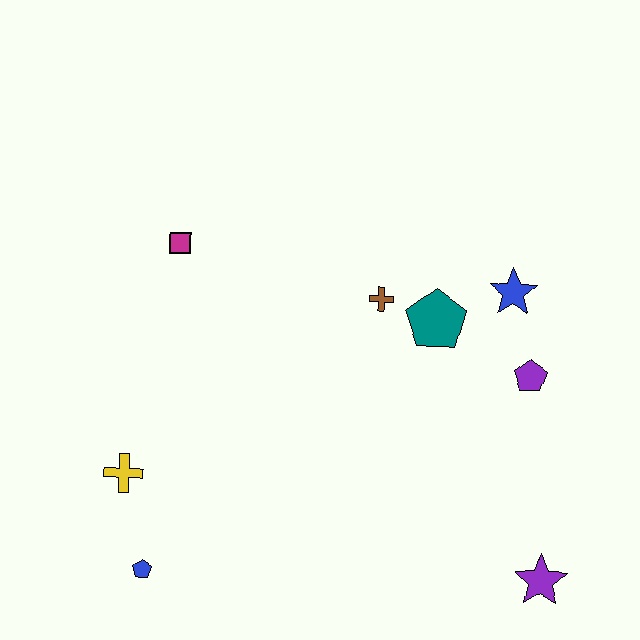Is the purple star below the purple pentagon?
Yes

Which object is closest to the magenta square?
The brown cross is closest to the magenta square.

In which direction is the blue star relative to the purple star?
The blue star is above the purple star.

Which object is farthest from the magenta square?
The purple star is farthest from the magenta square.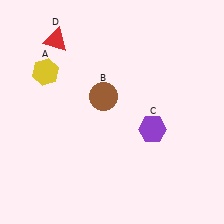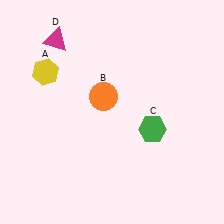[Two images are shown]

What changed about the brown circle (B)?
In Image 1, B is brown. In Image 2, it changed to orange.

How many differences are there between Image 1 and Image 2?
There are 3 differences between the two images.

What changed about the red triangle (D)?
In Image 1, D is red. In Image 2, it changed to magenta.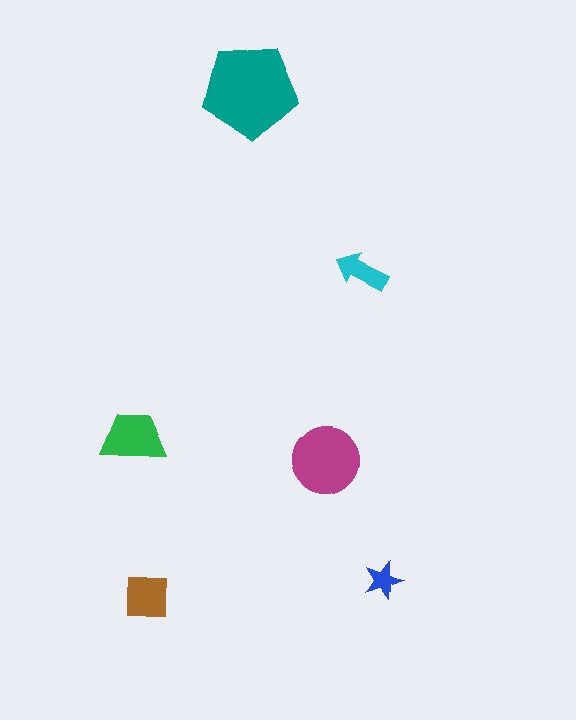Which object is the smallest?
The blue star.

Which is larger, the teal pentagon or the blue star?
The teal pentagon.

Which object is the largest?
The teal pentagon.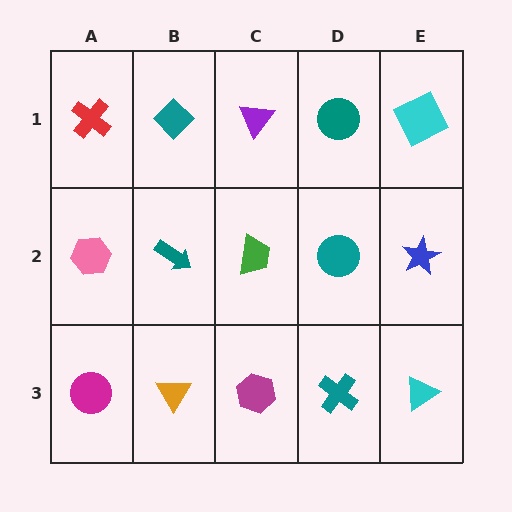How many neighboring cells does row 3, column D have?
3.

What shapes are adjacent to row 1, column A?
A pink hexagon (row 2, column A), a teal diamond (row 1, column B).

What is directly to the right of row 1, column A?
A teal diamond.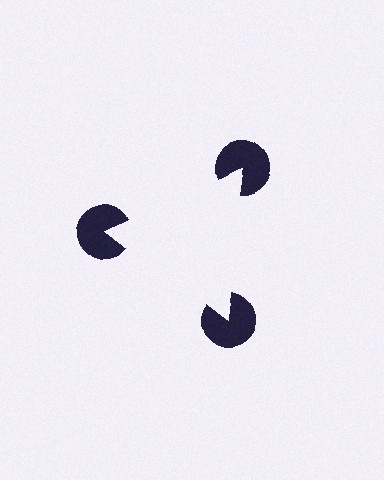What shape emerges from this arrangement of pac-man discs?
An illusory triangle — its edges are inferred from the aligned wedge cuts in the pac-man discs, not physically drawn.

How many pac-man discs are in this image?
There are 3 — one at each vertex of the illusory triangle.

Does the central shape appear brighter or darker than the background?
It typically appears slightly brighter than the background, even though no actual brightness change is drawn.